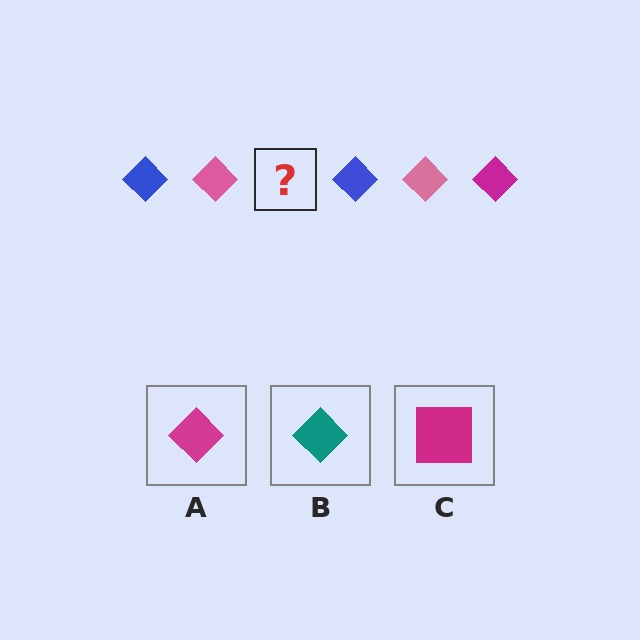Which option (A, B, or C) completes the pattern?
A.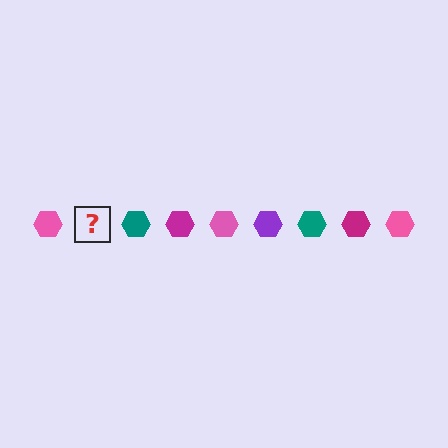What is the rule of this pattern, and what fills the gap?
The rule is that the pattern cycles through pink, purple, teal, magenta hexagons. The gap should be filled with a purple hexagon.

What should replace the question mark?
The question mark should be replaced with a purple hexagon.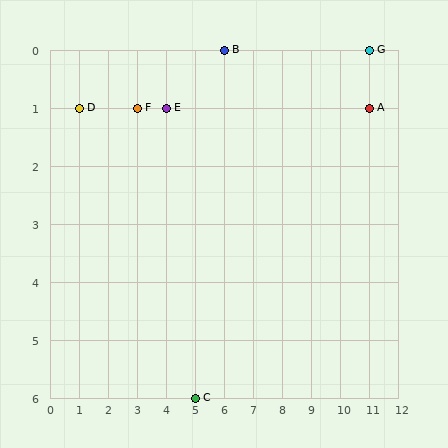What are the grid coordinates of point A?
Point A is at grid coordinates (11, 1).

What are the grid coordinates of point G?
Point G is at grid coordinates (11, 0).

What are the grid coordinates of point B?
Point B is at grid coordinates (6, 0).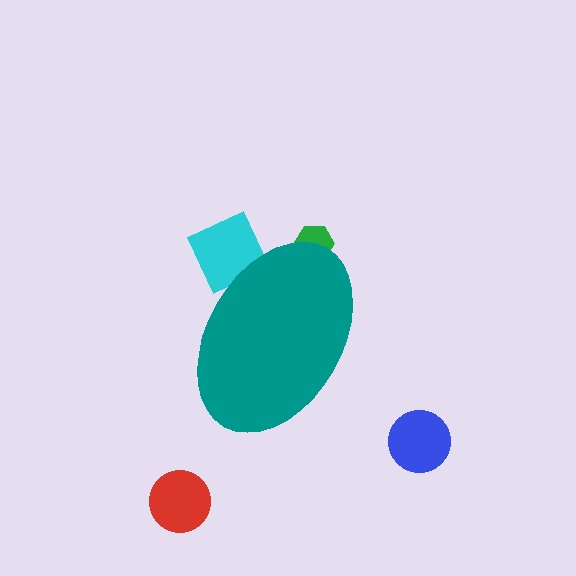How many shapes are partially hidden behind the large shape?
2 shapes are partially hidden.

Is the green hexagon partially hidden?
Yes, the green hexagon is partially hidden behind the teal ellipse.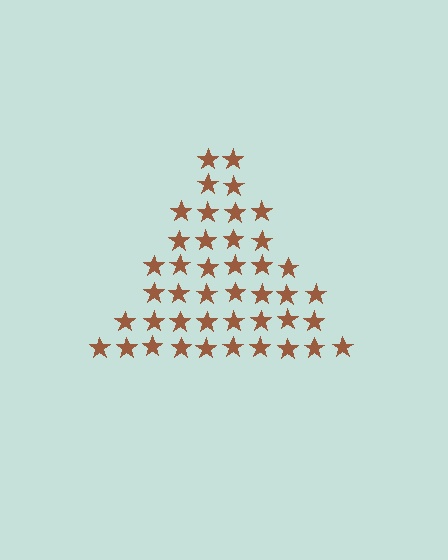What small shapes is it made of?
It is made of small stars.